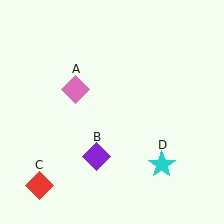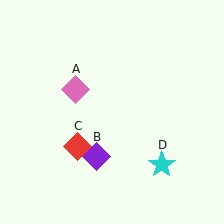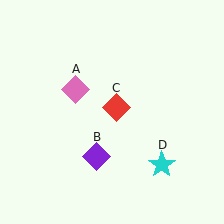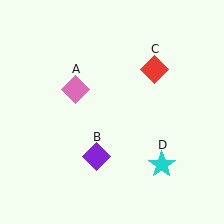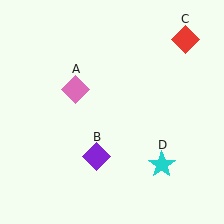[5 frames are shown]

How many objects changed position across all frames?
1 object changed position: red diamond (object C).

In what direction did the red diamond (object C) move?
The red diamond (object C) moved up and to the right.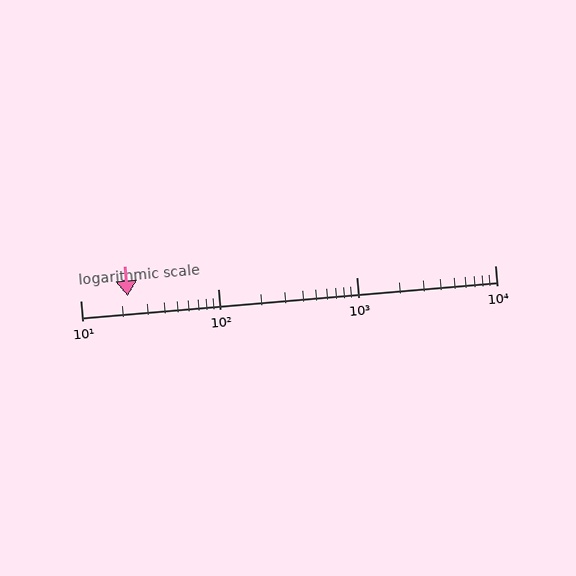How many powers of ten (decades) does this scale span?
The scale spans 3 decades, from 10 to 10000.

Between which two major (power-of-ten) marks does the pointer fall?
The pointer is between 10 and 100.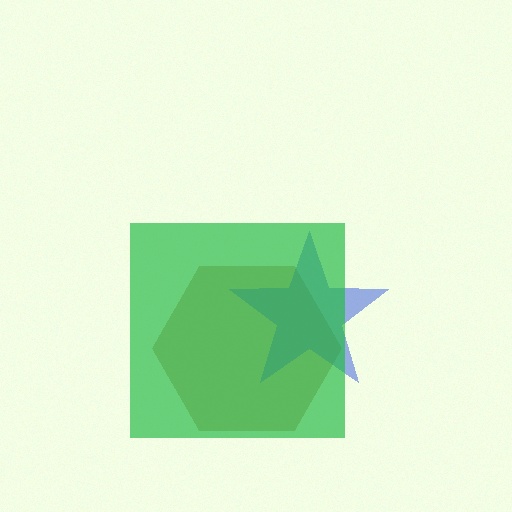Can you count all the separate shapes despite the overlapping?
Yes, there are 3 separate shapes.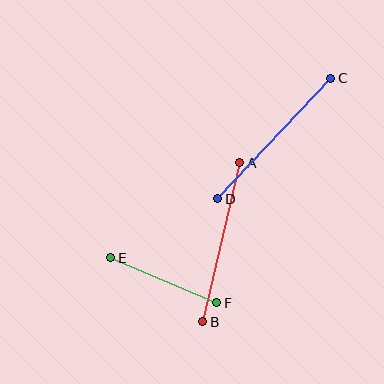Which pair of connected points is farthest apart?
Points C and D are farthest apart.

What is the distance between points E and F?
The distance is approximately 115 pixels.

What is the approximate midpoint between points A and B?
The midpoint is at approximately (221, 242) pixels.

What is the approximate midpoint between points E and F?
The midpoint is at approximately (164, 280) pixels.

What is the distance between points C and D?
The distance is approximately 166 pixels.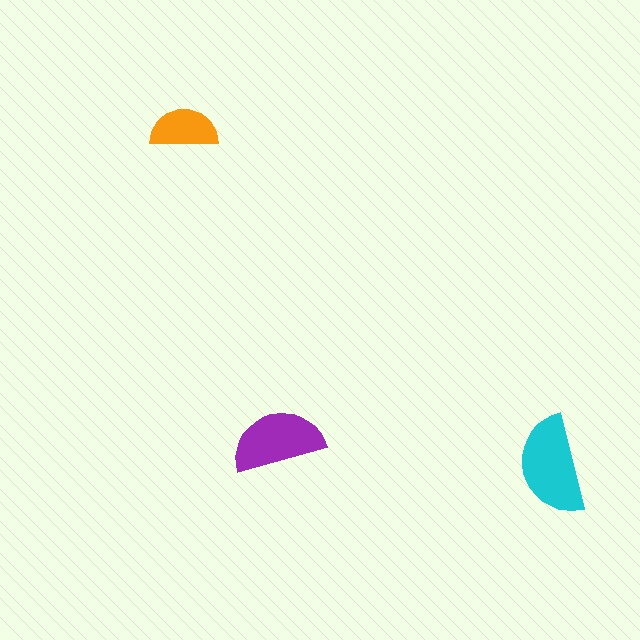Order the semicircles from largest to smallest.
the cyan one, the purple one, the orange one.